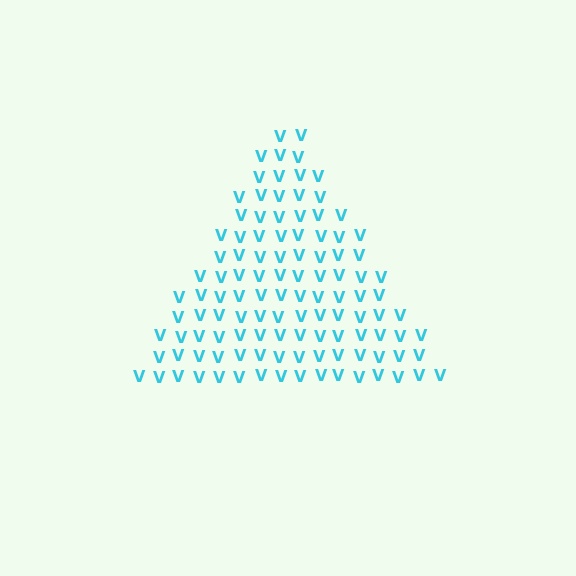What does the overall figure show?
The overall figure shows a triangle.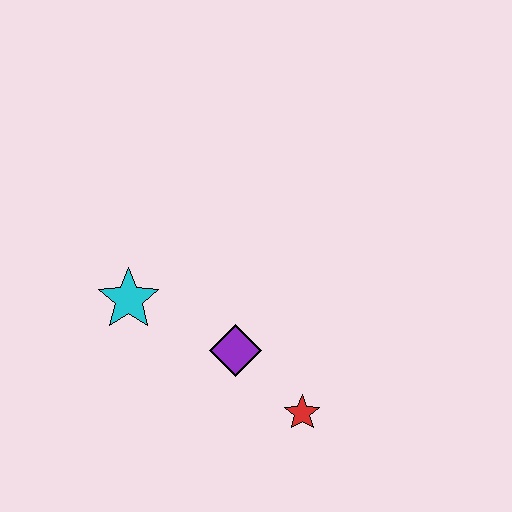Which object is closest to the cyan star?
The purple diamond is closest to the cyan star.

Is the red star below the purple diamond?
Yes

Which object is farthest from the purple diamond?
The cyan star is farthest from the purple diamond.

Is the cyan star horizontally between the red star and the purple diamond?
No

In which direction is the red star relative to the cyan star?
The red star is to the right of the cyan star.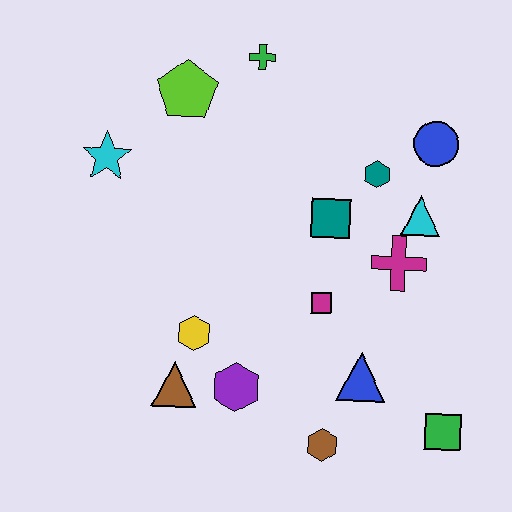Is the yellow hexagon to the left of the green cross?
Yes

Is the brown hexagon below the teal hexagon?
Yes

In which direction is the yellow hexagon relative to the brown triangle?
The yellow hexagon is above the brown triangle.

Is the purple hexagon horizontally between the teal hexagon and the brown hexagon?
No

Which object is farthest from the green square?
The cyan star is farthest from the green square.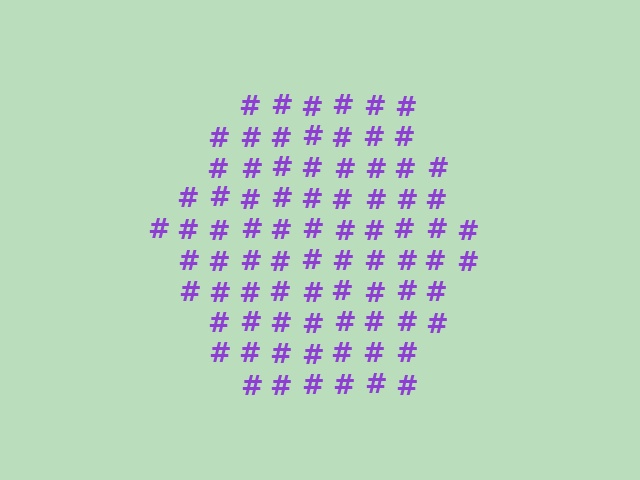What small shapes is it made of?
It is made of small hash symbols.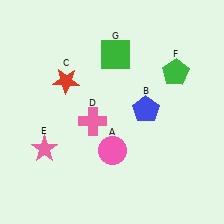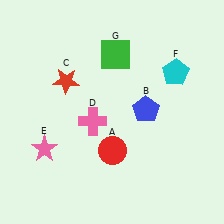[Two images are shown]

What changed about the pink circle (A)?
In Image 1, A is pink. In Image 2, it changed to red.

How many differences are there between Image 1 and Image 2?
There are 2 differences between the two images.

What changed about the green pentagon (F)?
In Image 1, F is green. In Image 2, it changed to cyan.